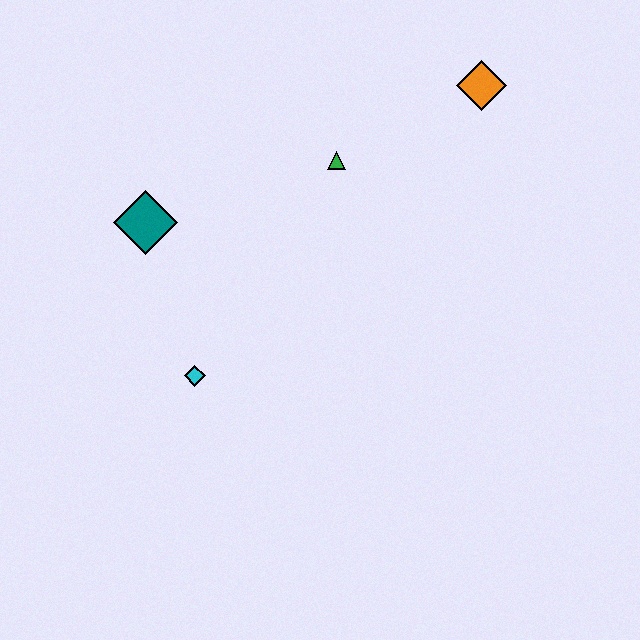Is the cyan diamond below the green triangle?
Yes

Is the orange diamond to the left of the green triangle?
No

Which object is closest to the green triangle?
The orange diamond is closest to the green triangle.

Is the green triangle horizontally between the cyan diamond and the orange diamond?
Yes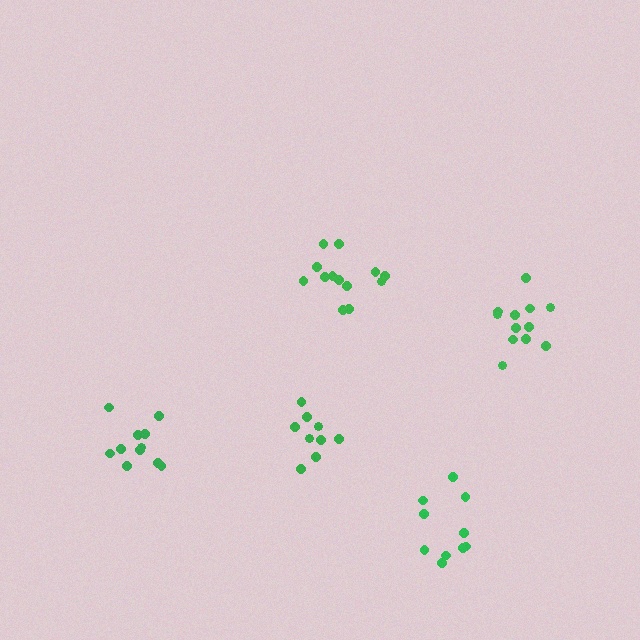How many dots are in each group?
Group 1: 10 dots, Group 2: 11 dots, Group 3: 13 dots, Group 4: 9 dots, Group 5: 12 dots (55 total).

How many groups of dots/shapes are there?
There are 5 groups.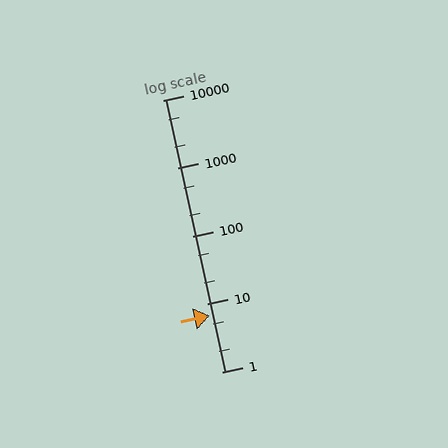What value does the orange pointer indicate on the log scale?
The pointer indicates approximately 6.7.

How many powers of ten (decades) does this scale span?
The scale spans 4 decades, from 1 to 10000.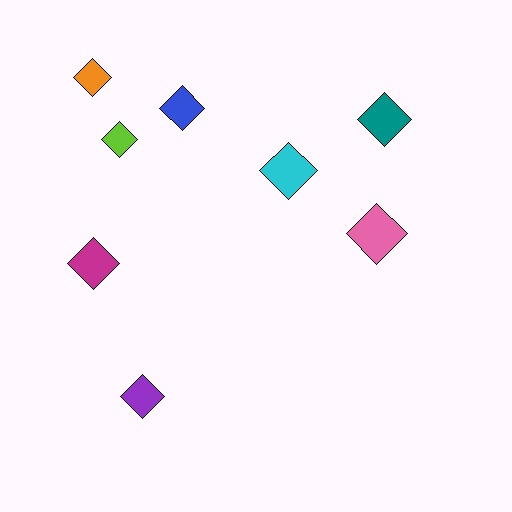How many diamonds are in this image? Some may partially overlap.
There are 8 diamonds.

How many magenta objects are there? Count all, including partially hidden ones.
There is 1 magenta object.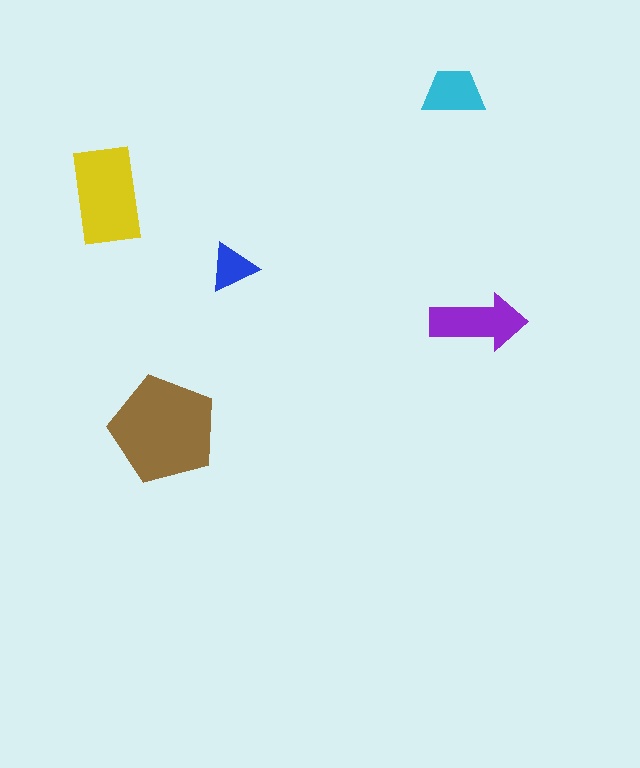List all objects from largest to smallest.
The brown pentagon, the yellow rectangle, the purple arrow, the cyan trapezoid, the blue triangle.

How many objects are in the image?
There are 5 objects in the image.